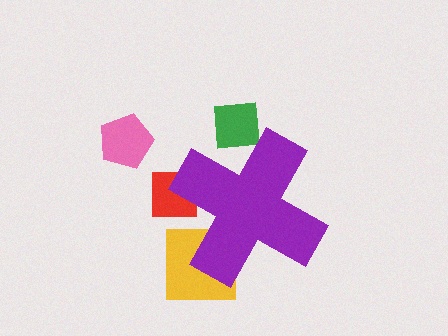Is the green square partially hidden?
Yes, the green square is partially hidden behind the purple cross.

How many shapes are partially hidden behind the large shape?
3 shapes are partially hidden.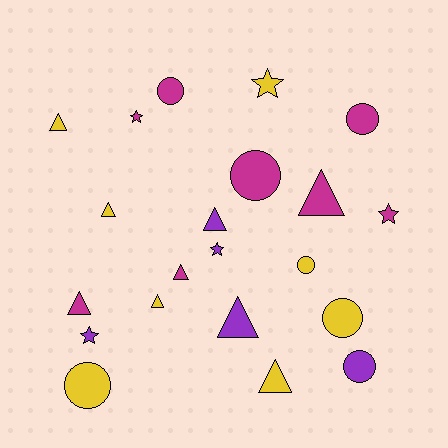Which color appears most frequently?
Yellow, with 8 objects.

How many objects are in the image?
There are 21 objects.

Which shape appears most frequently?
Triangle, with 9 objects.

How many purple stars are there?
There are 2 purple stars.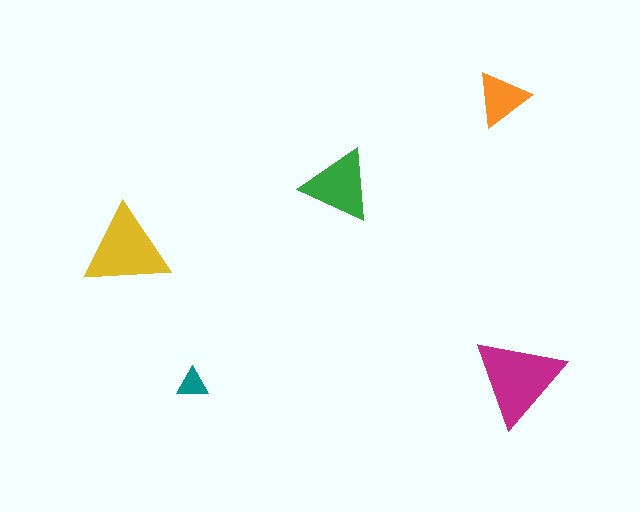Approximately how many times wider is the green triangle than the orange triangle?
About 1.5 times wider.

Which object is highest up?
The orange triangle is topmost.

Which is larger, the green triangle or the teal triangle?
The green one.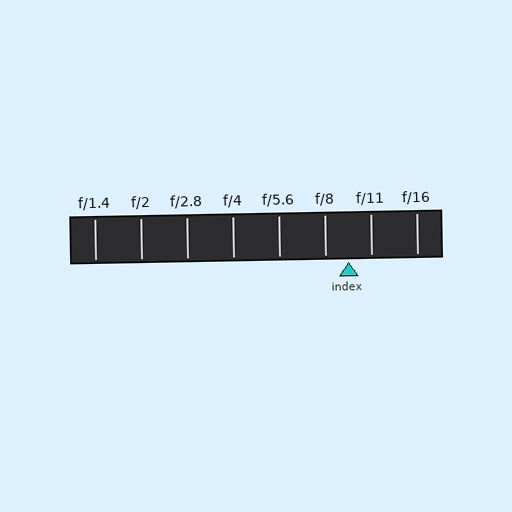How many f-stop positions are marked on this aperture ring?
There are 8 f-stop positions marked.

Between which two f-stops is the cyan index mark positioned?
The index mark is between f/8 and f/11.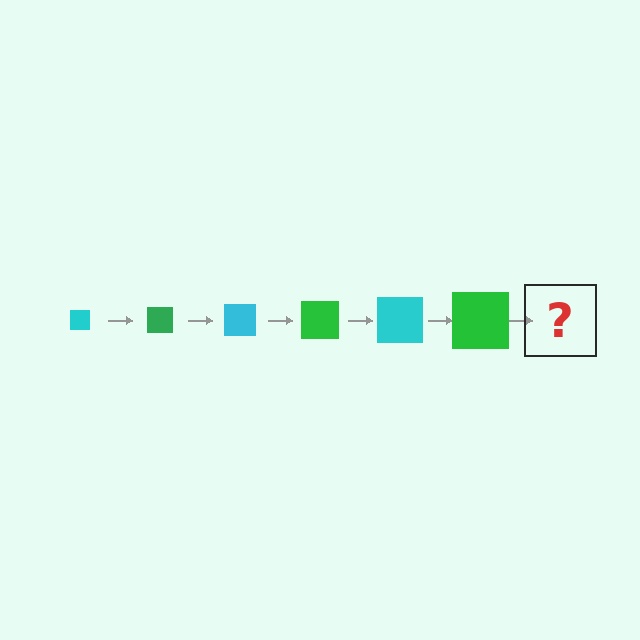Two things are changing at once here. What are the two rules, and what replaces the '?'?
The two rules are that the square grows larger each step and the color cycles through cyan and green. The '?' should be a cyan square, larger than the previous one.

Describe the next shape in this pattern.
It should be a cyan square, larger than the previous one.